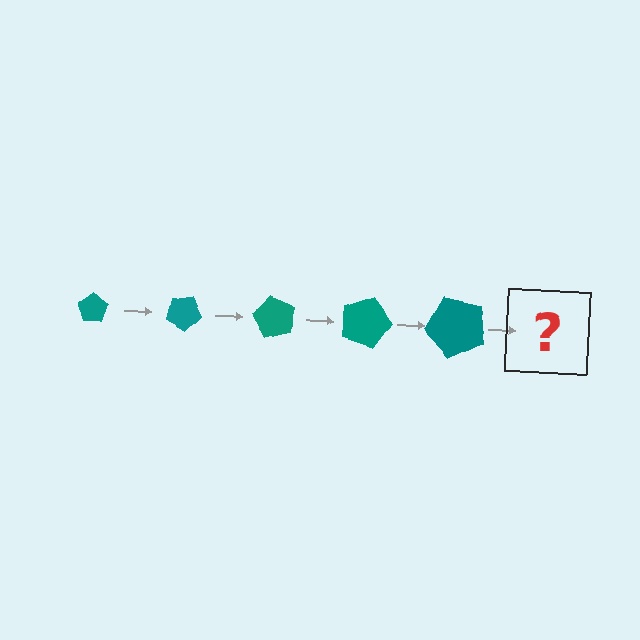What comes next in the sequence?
The next element should be a pentagon, larger than the previous one and rotated 150 degrees from the start.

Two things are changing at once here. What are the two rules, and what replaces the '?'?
The two rules are that the pentagon grows larger each step and it rotates 30 degrees each step. The '?' should be a pentagon, larger than the previous one and rotated 150 degrees from the start.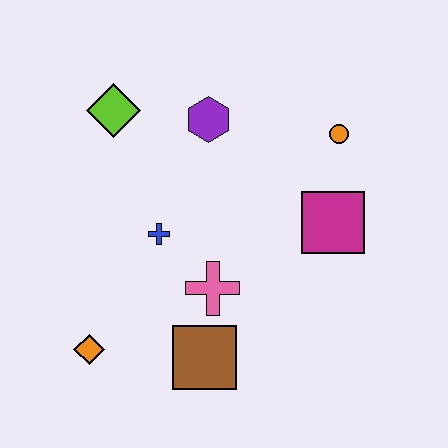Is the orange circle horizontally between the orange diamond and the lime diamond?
No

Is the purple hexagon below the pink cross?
No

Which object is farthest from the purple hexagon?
The orange diamond is farthest from the purple hexagon.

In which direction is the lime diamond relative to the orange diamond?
The lime diamond is above the orange diamond.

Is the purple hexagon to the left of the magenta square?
Yes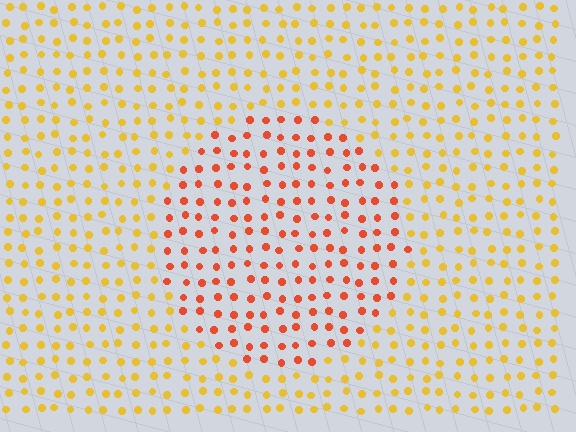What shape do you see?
I see a circle.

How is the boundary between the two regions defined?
The boundary is defined purely by a slight shift in hue (about 37 degrees). Spacing, size, and orientation are identical on both sides.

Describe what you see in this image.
The image is filled with small yellow elements in a uniform arrangement. A circle-shaped region is visible where the elements are tinted to a slightly different hue, forming a subtle color boundary.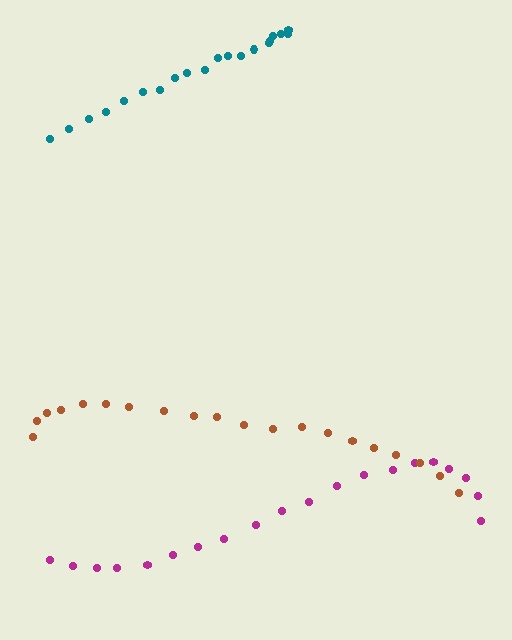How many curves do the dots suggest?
There are 3 distinct paths.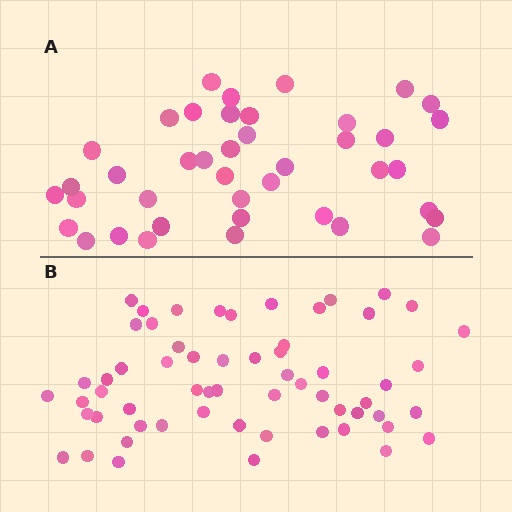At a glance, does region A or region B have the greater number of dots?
Region B (the bottom region) has more dots.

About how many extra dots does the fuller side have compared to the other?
Region B has approximately 20 more dots than region A.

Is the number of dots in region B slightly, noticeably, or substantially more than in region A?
Region B has substantially more. The ratio is roughly 1.5 to 1.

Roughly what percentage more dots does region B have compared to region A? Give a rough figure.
About 45% more.